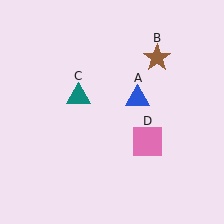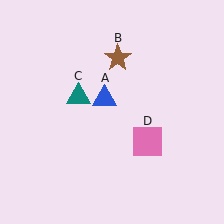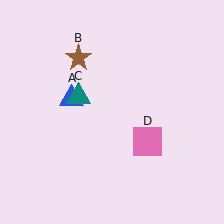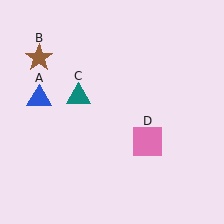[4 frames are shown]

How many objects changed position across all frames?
2 objects changed position: blue triangle (object A), brown star (object B).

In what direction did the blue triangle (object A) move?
The blue triangle (object A) moved left.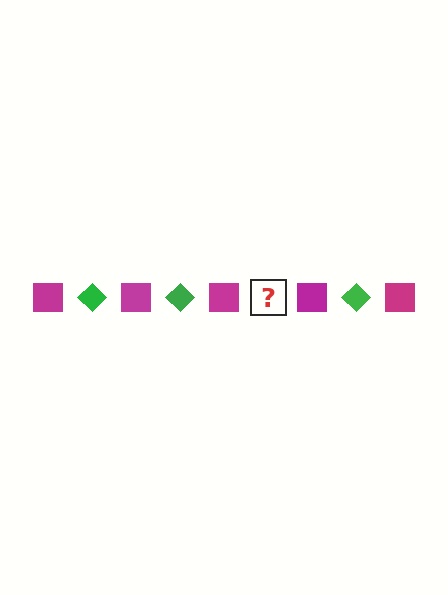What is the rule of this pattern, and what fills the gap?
The rule is that the pattern alternates between magenta square and green diamond. The gap should be filled with a green diamond.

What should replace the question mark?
The question mark should be replaced with a green diamond.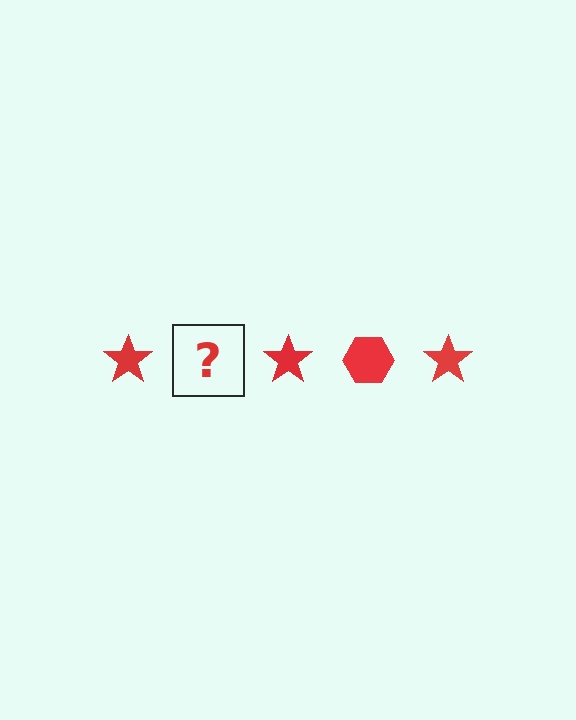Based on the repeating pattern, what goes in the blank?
The blank should be a red hexagon.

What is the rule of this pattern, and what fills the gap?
The rule is that the pattern cycles through star, hexagon shapes in red. The gap should be filled with a red hexagon.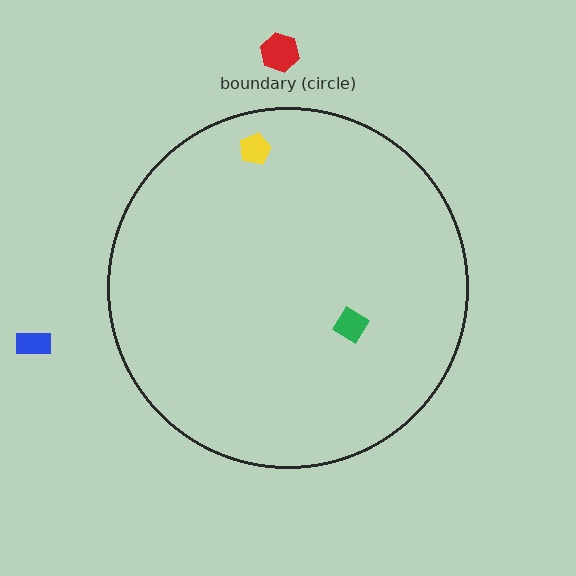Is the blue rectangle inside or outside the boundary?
Outside.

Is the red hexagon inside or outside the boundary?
Outside.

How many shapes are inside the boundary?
2 inside, 2 outside.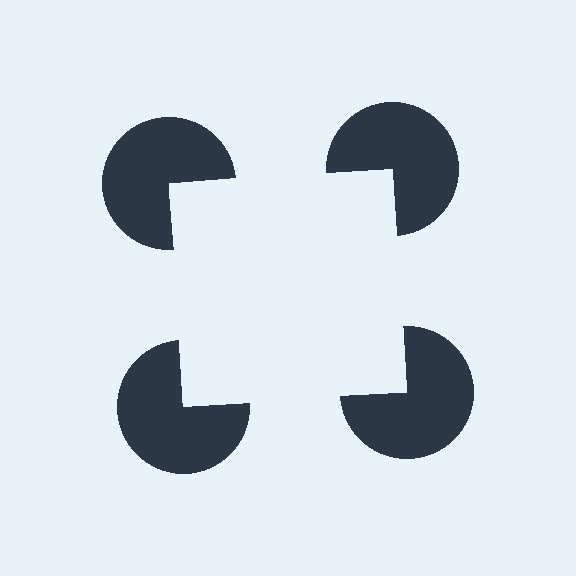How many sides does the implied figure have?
4 sides.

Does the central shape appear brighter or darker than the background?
It typically appears slightly brighter than the background, even though no actual brightness change is drawn.